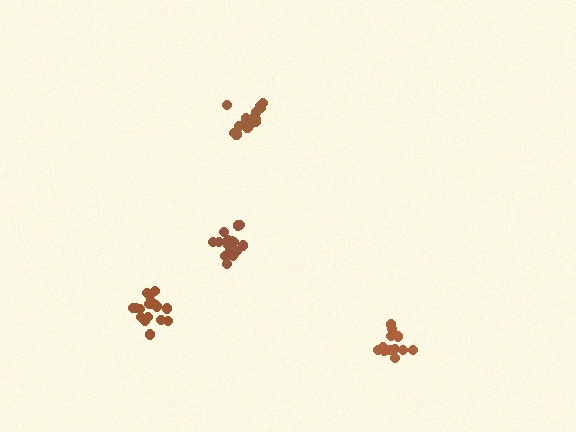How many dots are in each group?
Group 1: 18 dots, Group 2: 18 dots, Group 3: 15 dots, Group 4: 13 dots (64 total).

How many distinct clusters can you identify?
There are 4 distinct clusters.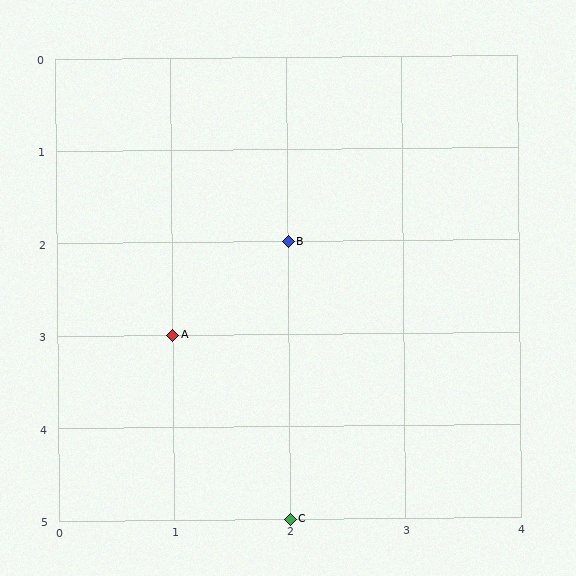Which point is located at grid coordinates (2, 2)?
Point B is at (2, 2).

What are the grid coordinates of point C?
Point C is at grid coordinates (2, 5).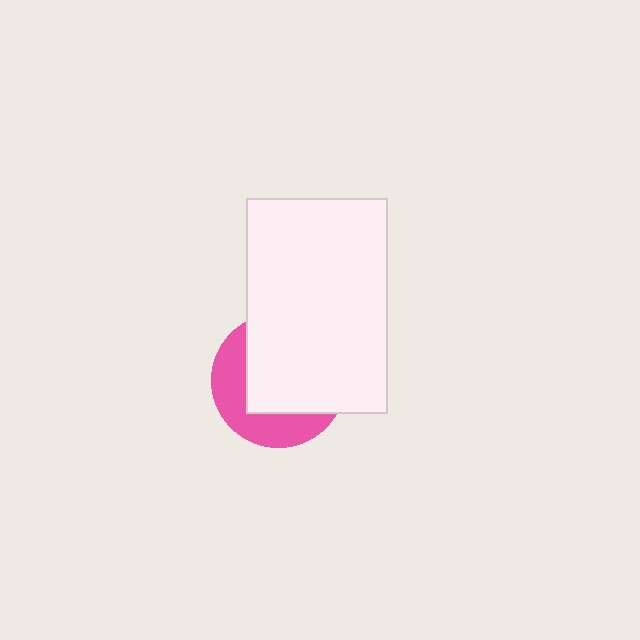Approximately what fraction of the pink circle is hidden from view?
Roughly 62% of the pink circle is hidden behind the white rectangle.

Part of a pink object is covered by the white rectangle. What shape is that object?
It is a circle.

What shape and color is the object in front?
The object in front is a white rectangle.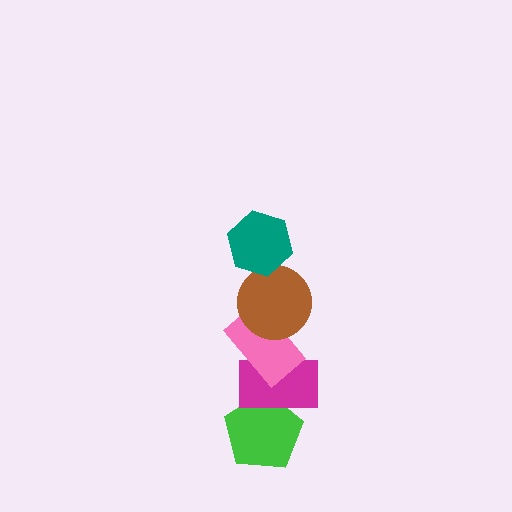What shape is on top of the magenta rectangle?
The pink rectangle is on top of the magenta rectangle.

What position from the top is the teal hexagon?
The teal hexagon is 1st from the top.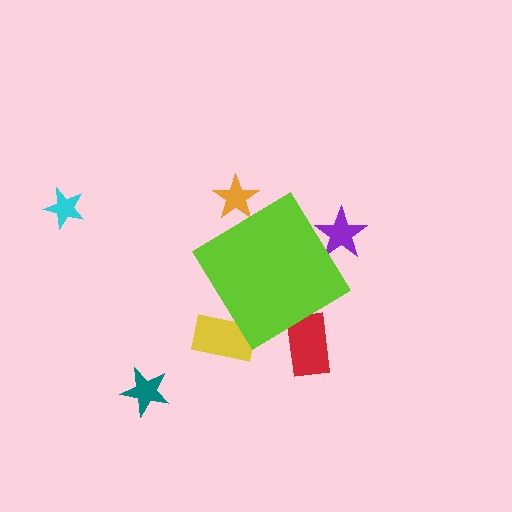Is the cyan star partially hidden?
No, the cyan star is fully visible.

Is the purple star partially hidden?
Yes, the purple star is partially hidden behind the lime diamond.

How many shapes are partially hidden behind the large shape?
4 shapes are partially hidden.